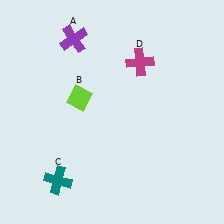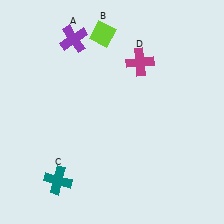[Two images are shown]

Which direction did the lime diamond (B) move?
The lime diamond (B) moved up.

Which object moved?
The lime diamond (B) moved up.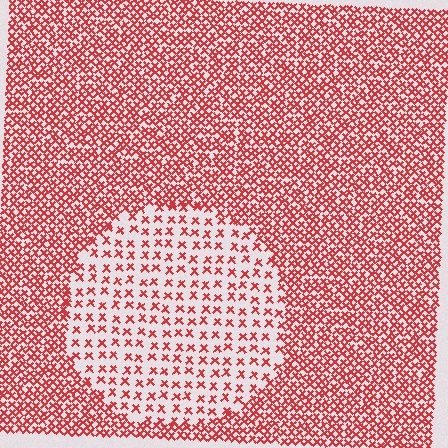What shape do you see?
I see a circle.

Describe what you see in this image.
The image contains small red elements arranged at two different densities. A circle-shaped region is visible where the elements are less densely packed than the surrounding area.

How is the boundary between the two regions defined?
The boundary is defined by a change in element density (approximately 2.5x ratio). All elements are the same color, size, and shape.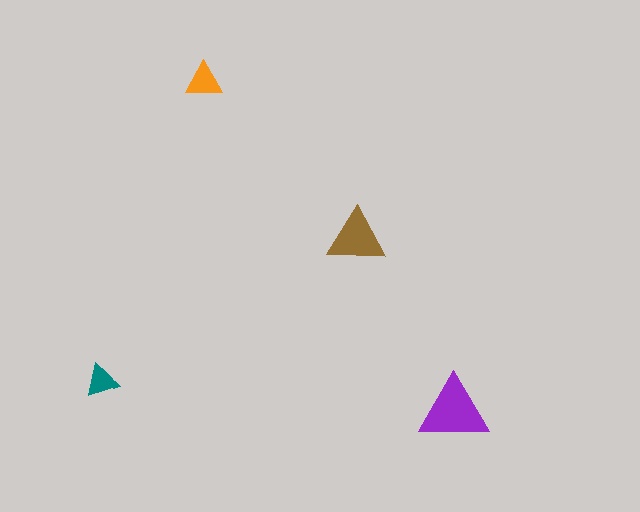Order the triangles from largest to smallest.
the purple one, the brown one, the orange one, the teal one.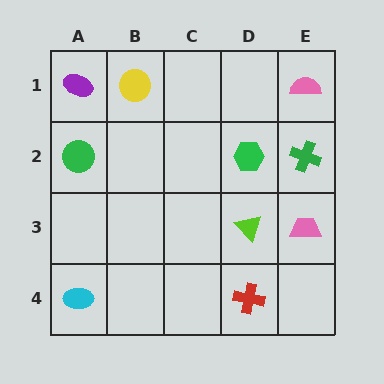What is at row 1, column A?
A purple ellipse.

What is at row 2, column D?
A green hexagon.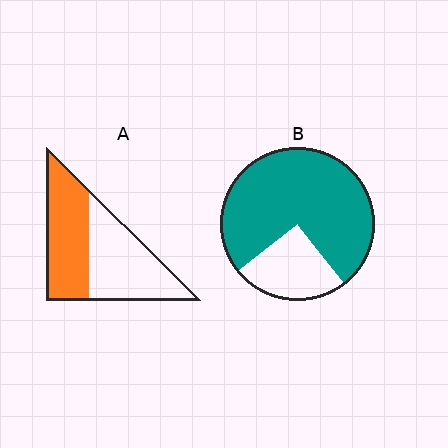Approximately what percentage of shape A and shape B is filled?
A is approximately 50% and B is approximately 75%.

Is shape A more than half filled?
Roughly half.